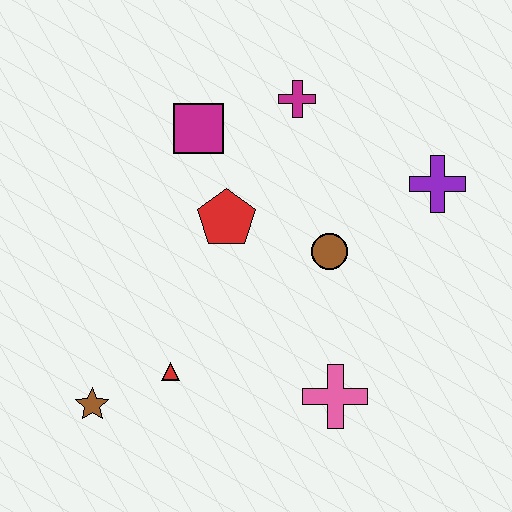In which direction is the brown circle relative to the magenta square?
The brown circle is to the right of the magenta square.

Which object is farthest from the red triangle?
The purple cross is farthest from the red triangle.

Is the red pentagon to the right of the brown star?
Yes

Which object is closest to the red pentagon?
The magenta square is closest to the red pentagon.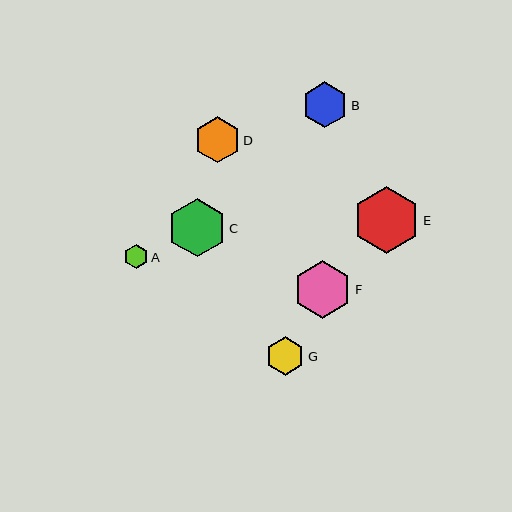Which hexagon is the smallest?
Hexagon A is the smallest with a size of approximately 24 pixels.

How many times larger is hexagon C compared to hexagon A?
Hexagon C is approximately 2.5 times the size of hexagon A.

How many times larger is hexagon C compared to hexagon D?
Hexagon C is approximately 1.3 times the size of hexagon D.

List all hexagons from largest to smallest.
From largest to smallest: E, C, F, B, D, G, A.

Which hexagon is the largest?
Hexagon E is the largest with a size of approximately 67 pixels.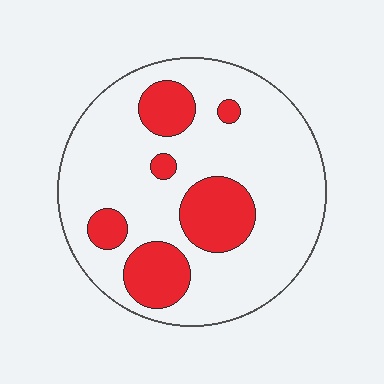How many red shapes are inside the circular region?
6.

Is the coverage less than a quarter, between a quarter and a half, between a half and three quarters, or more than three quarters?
Less than a quarter.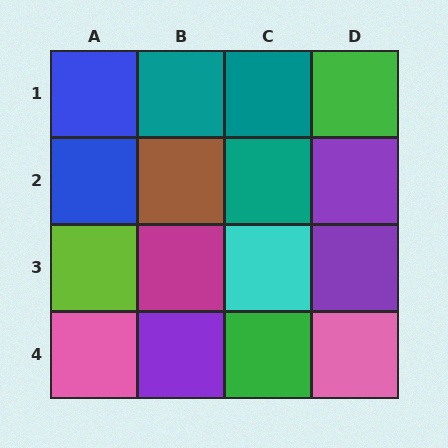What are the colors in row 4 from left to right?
Pink, purple, green, pink.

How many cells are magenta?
1 cell is magenta.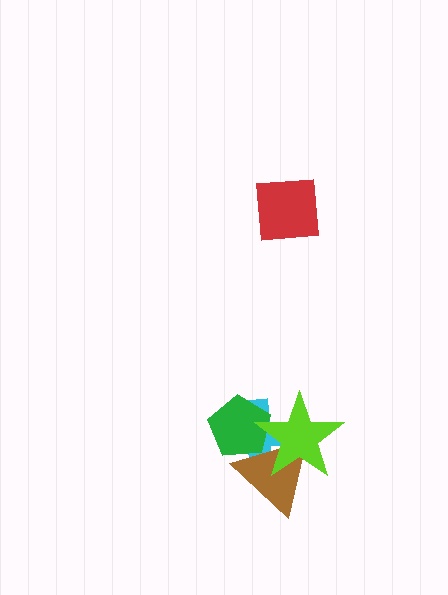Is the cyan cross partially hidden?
Yes, it is partially covered by another shape.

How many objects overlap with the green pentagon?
3 objects overlap with the green pentagon.